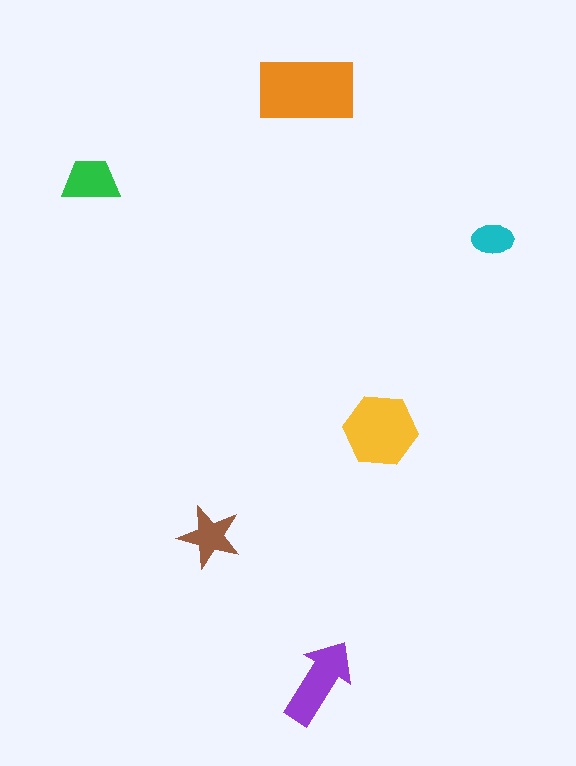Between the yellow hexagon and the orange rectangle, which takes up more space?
The orange rectangle.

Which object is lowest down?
The purple arrow is bottommost.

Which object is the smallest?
The cyan ellipse.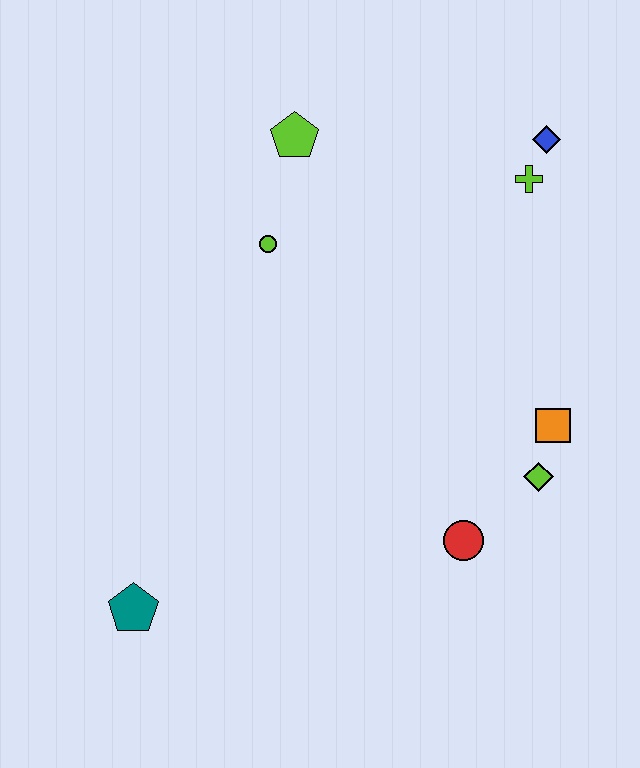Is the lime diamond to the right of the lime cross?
Yes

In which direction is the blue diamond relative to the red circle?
The blue diamond is above the red circle.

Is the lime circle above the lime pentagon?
No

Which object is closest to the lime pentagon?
The lime circle is closest to the lime pentagon.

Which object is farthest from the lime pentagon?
The teal pentagon is farthest from the lime pentagon.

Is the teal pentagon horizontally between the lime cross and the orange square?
No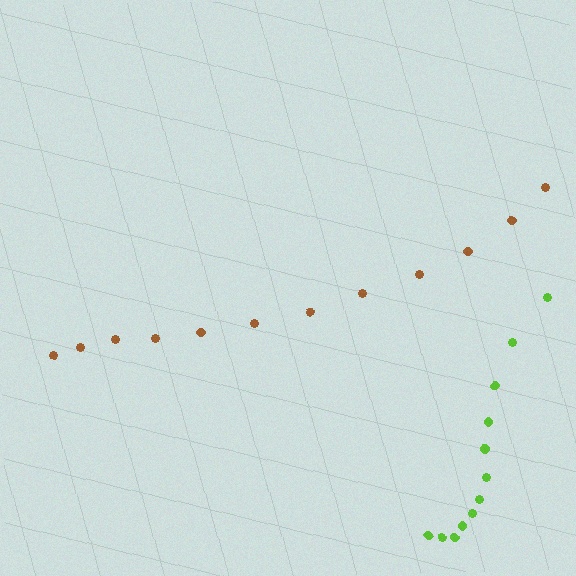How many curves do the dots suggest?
There are 2 distinct paths.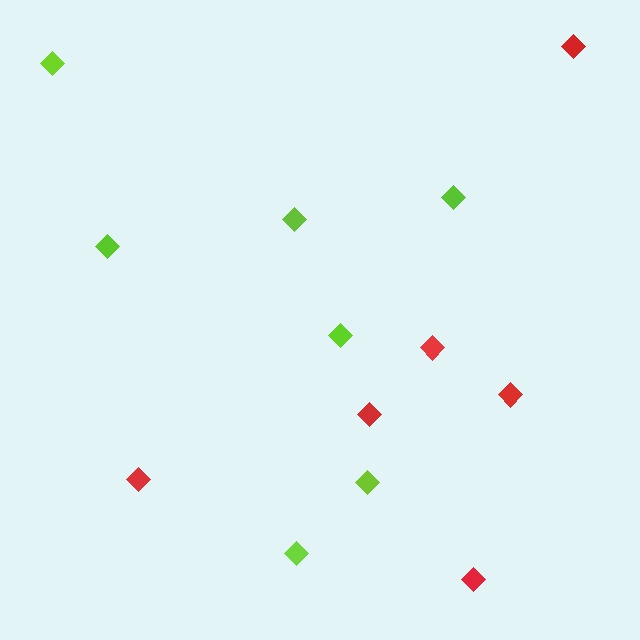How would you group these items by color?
There are 2 groups: one group of red diamonds (6) and one group of lime diamonds (7).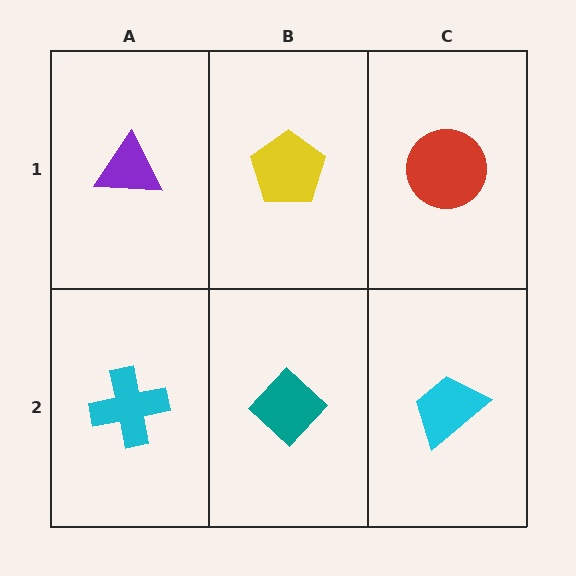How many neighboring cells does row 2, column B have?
3.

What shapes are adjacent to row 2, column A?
A purple triangle (row 1, column A), a teal diamond (row 2, column B).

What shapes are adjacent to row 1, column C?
A cyan trapezoid (row 2, column C), a yellow pentagon (row 1, column B).